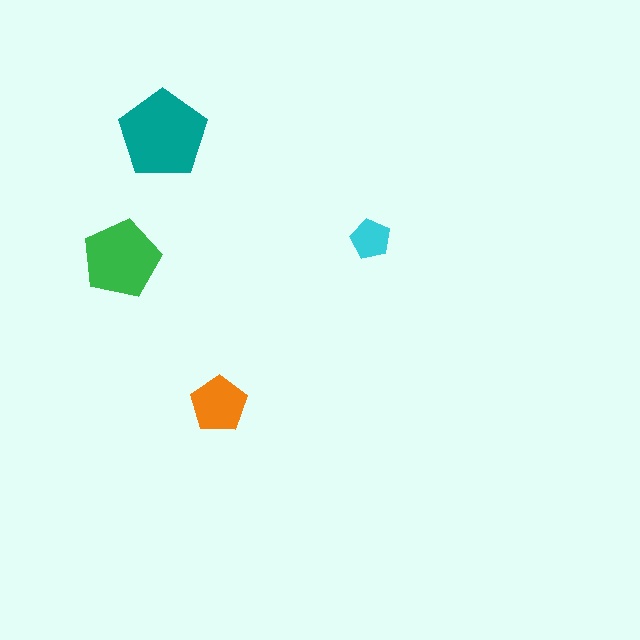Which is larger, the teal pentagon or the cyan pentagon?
The teal one.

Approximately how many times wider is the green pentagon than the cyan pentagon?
About 2 times wider.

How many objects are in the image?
There are 4 objects in the image.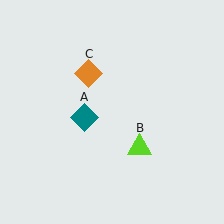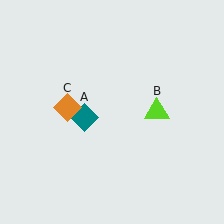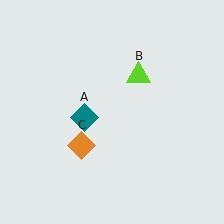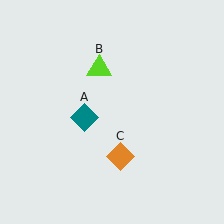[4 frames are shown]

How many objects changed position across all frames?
2 objects changed position: lime triangle (object B), orange diamond (object C).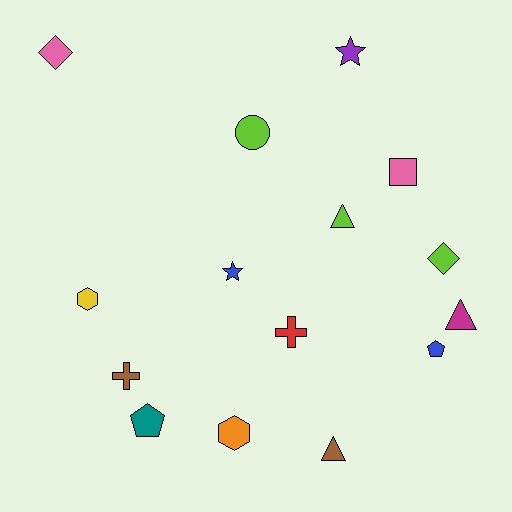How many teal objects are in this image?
There is 1 teal object.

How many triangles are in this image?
There are 3 triangles.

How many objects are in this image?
There are 15 objects.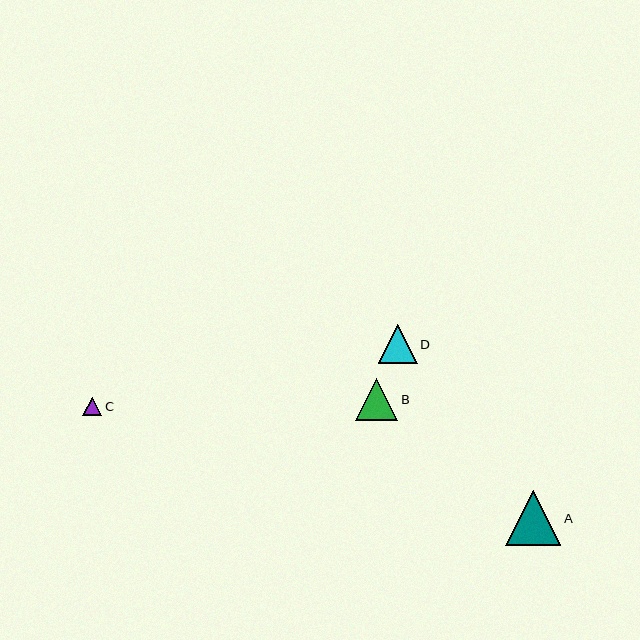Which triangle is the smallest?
Triangle C is the smallest with a size of approximately 19 pixels.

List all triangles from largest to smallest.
From largest to smallest: A, B, D, C.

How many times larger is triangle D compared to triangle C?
Triangle D is approximately 2.1 times the size of triangle C.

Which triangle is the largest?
Triangle A is the largest with a size of approximately 56 pixels.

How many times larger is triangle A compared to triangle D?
Triangle A is approximately 1.4 times the size of triangle D.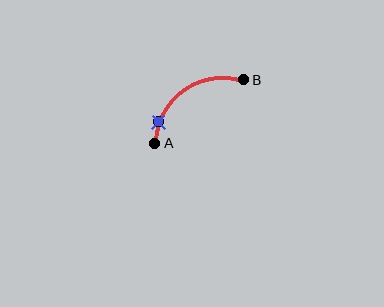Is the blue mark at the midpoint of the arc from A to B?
No. The blue mark lies on the arc but is closer to endpoint A. The arc midpoint would be at the point on the curve equidistant along the arc from both A and B.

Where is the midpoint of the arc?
The arc midpoint is the point on the curve farthest from the straight line joining A and B. It sits above and to the left of that line.